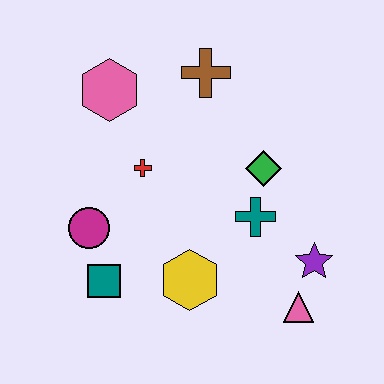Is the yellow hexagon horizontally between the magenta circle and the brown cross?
Yes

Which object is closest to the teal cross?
The green diamond is closest to the teal cross.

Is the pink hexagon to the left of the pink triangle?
Yes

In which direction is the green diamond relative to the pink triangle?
The green diamond is above the pink triangle.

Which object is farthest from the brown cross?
The pink triangle is farthest from the brown cross.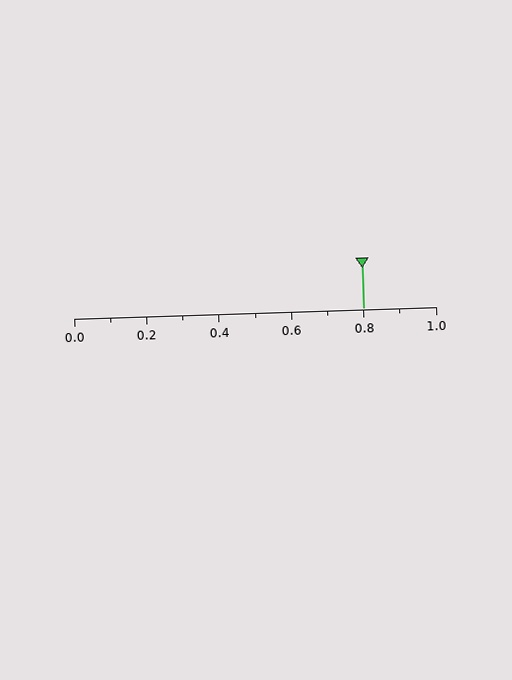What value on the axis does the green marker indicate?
The marker indicates approximately 0.8.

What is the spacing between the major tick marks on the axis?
The major ticks are spaced 0.2 apart.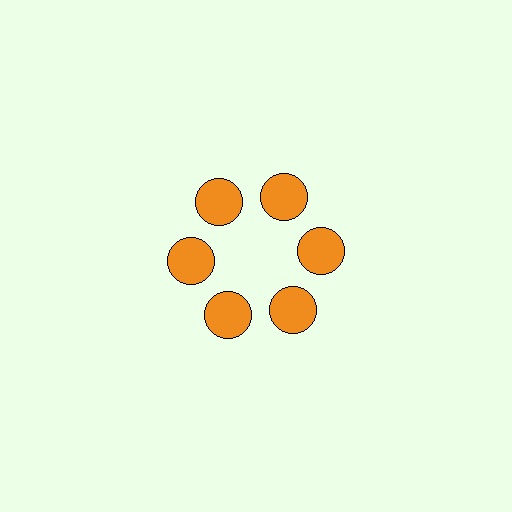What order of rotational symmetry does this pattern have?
This pattern has 6-fold rotational symmetry.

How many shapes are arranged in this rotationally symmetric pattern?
There are 6 shapes, arranged in 6 groups of 1.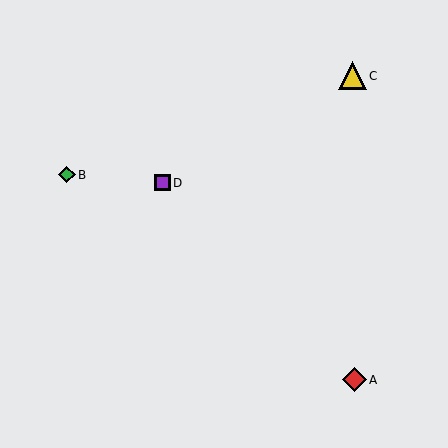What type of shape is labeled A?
Shape A is a red diamond.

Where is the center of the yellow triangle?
The center of the yellow triangle is at (352, 76).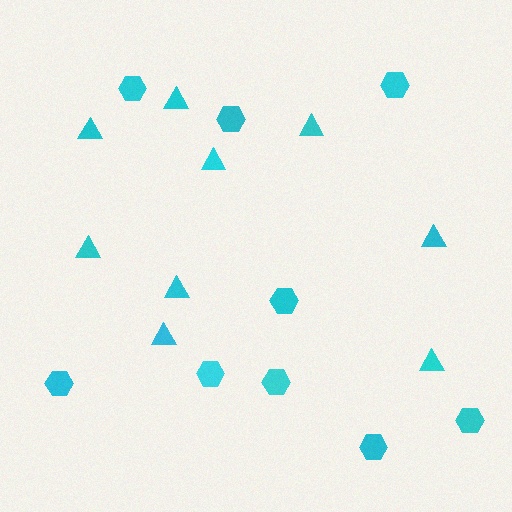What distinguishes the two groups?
There are 2 groups: one group of hexagons (9) and one group of triangles (9).